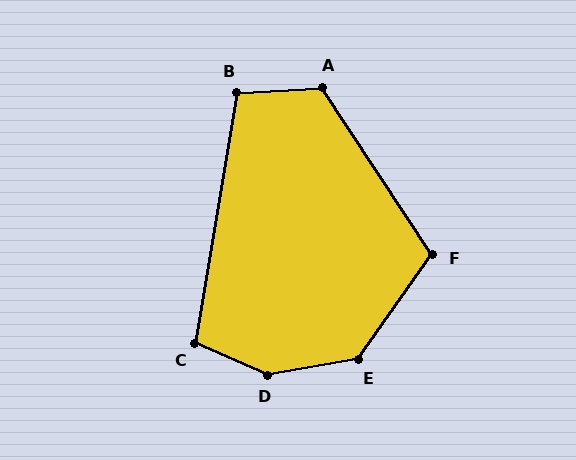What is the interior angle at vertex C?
Approximately 104 degrees (obtuse).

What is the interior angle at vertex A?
Approximately 120 degrees (obtuse).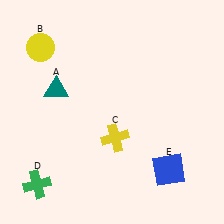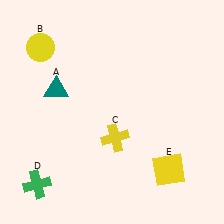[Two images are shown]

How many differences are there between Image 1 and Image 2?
There is 1 difference between the two images.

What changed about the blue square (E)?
In Image 1, E is blue. In Image 2, it changed to yellow.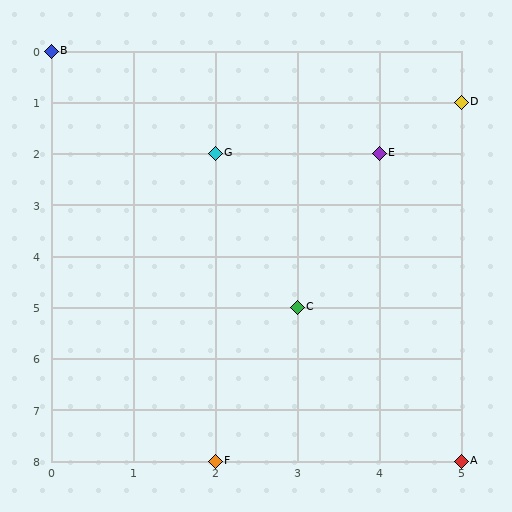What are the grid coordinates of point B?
Point B is at grid coordinates (0, 0).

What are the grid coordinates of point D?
Point D is at grid coordinates (5, 1).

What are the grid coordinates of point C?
Point C is at grid coordinates (3, 5).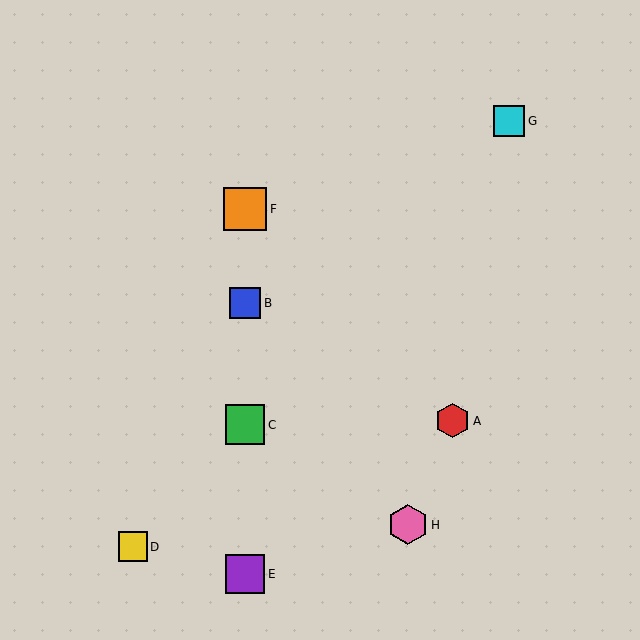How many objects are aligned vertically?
4 objects (B, C, E, F) are aligned vertically.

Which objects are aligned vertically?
Objects B, C, E, F are aligned vertically.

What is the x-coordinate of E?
Object E is at x≈245.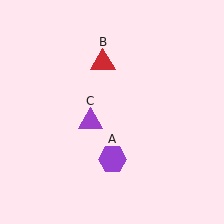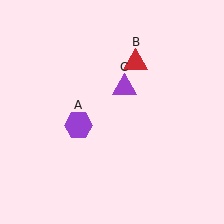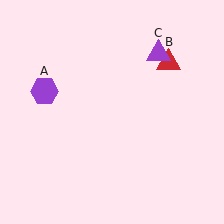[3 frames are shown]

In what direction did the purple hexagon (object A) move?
The purple hexagon (object A) moved up and to the left.